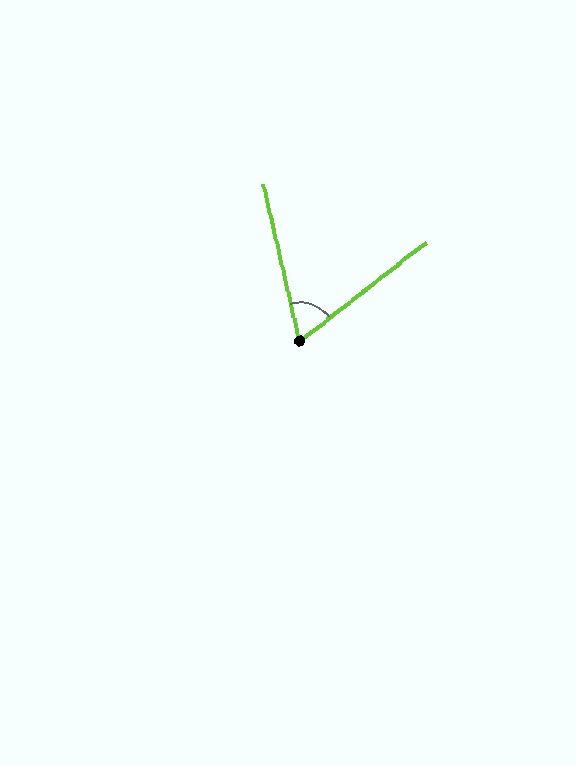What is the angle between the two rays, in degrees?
Approximately 65 degrees.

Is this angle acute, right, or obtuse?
It is acute.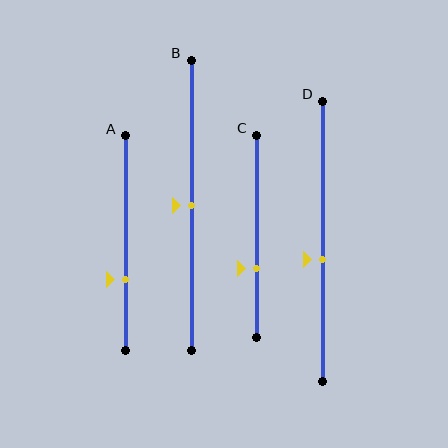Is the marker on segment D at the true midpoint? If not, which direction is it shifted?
No, the marker on segment D is shifted downward by about 6% of the segment length.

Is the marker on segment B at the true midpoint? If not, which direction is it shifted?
Yes, the marker on segment B is at the true midpoint.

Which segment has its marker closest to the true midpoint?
Segment B has its marker closest to the true midpoint.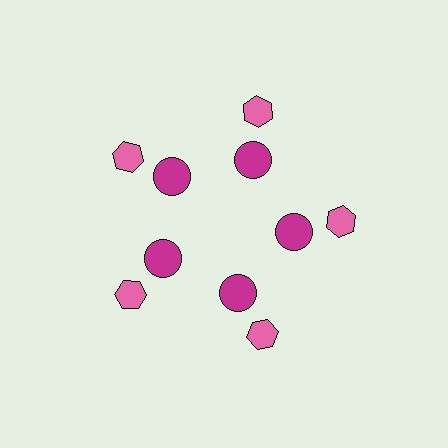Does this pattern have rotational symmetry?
Yes, this pattern has 5-fold rotational symmetry. It looks the same after rotating 72 degrees around the center.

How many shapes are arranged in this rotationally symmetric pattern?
There are 10 shapes, arranged in 5 groups of 2.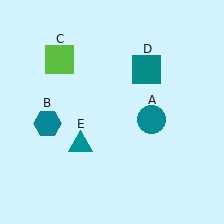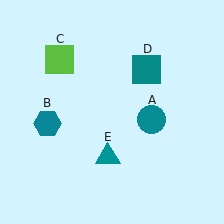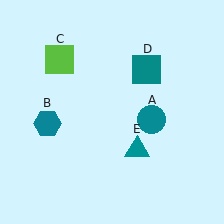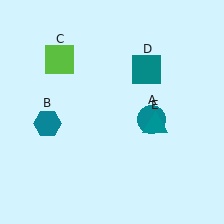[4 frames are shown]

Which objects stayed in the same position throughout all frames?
Teal circle (object A) and teal hexagon (object B) and lime square (object C) and teal square (object D) remained stationary.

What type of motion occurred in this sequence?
The teal triangle (object E) rotated counterclockwise around the center of the scene.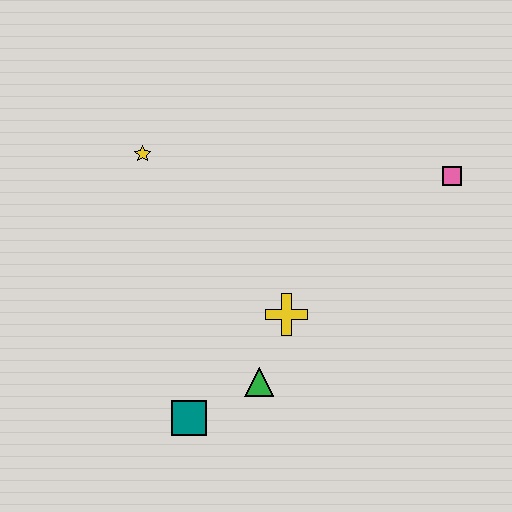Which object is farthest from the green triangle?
The pink square is farthest from the green triangle.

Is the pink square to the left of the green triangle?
No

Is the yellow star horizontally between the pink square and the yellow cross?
No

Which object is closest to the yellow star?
The yellow cross is closest to the yellow star.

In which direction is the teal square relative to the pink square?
The teal square is to the left of the pink square.